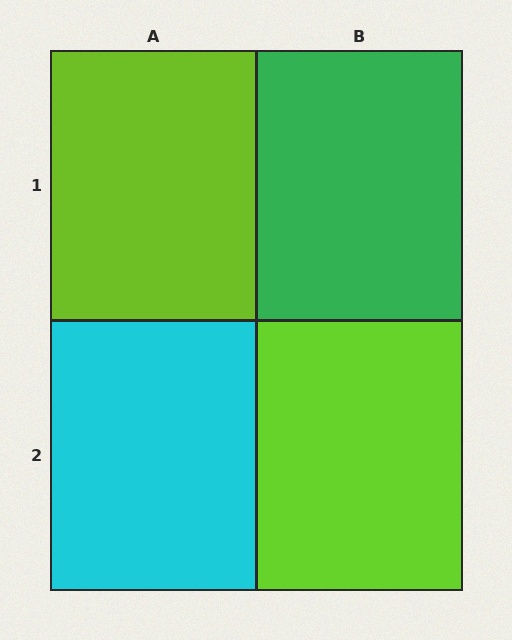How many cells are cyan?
1 cell is cyan.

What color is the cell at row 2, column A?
Cyan.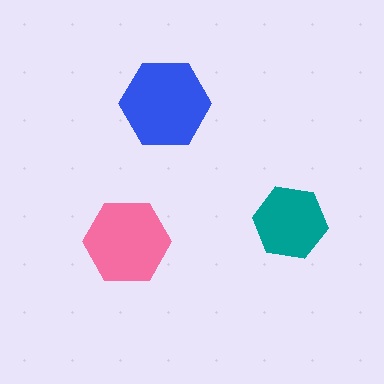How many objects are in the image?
There are 3 objects in the image.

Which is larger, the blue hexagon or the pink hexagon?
The blue one.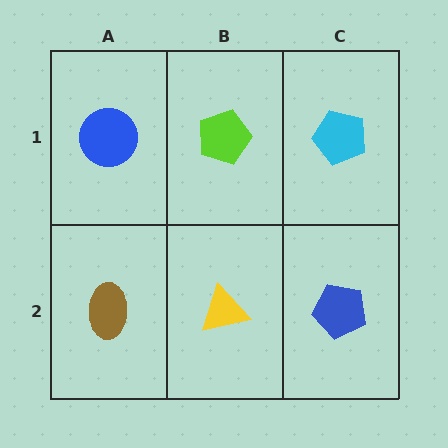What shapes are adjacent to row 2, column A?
A blue circle (row 1, column A), a yellow triangle (row 2, column B).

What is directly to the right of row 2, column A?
A yellow triangle.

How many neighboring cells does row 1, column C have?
2.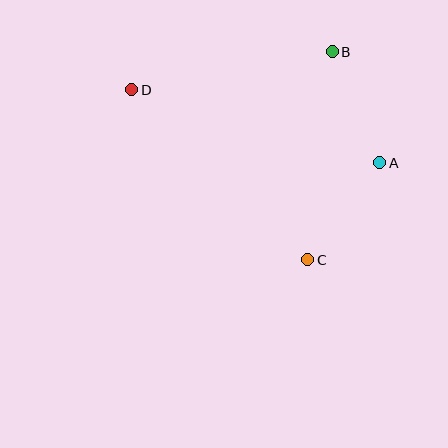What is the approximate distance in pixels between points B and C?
The distance between B and C is approximately 209 pixels.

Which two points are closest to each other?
Points A and C are closest to each other.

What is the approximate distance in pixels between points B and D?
The distance between B and D is approximately 204 pixels.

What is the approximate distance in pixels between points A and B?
The distance between A and B is approximately 121 pixels.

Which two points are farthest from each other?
Points A and D are farthest from each other.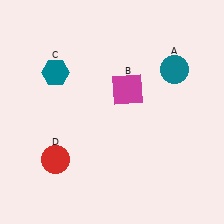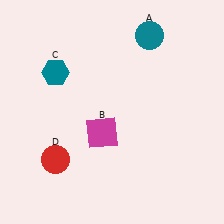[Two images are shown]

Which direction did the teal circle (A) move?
The teal circle (A) moved up.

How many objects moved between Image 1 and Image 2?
2 objects moved between the two images.